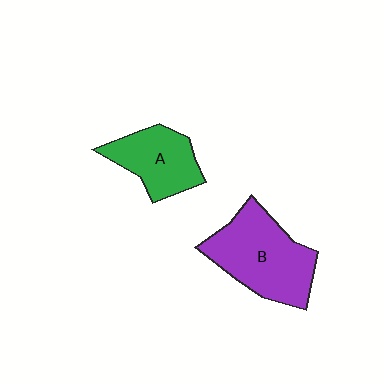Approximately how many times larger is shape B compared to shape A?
Approximately 1.5 times.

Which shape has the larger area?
Shape B (purple).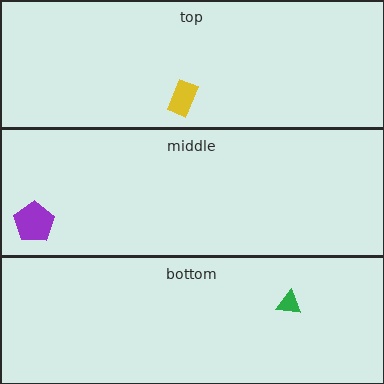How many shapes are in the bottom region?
1.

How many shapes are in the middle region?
1.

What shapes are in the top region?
The yellow rectangle.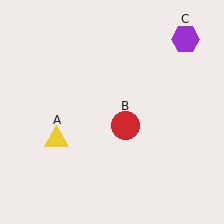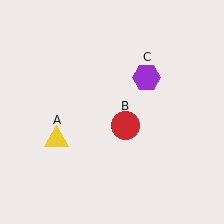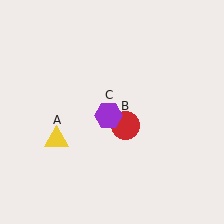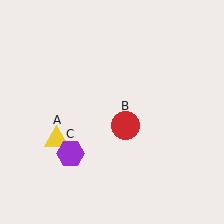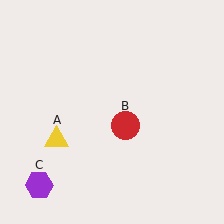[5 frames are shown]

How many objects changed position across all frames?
1 object changed position: purple hexagon (object C).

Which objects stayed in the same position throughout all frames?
Yellow triangle (object A) and red circle (object B) remained stationary.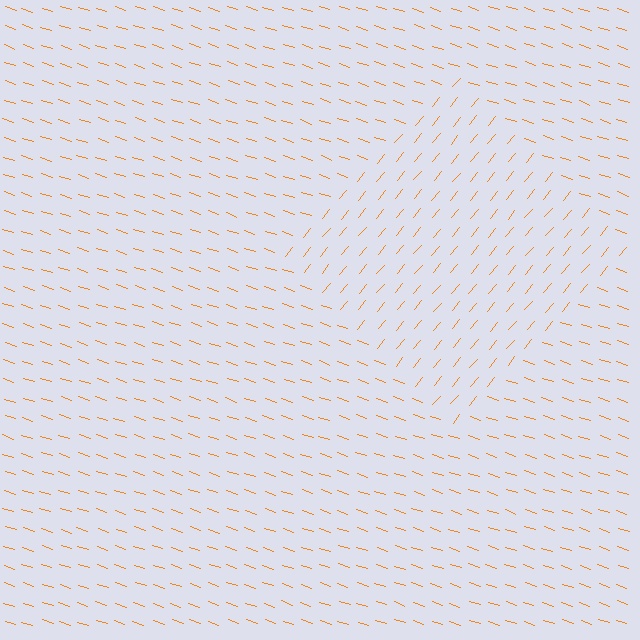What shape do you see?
I see a diamond.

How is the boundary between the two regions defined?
The boundary is defined purely by a change in line orientation (approximately 69 degrees difference). All lines are the same color and thickness.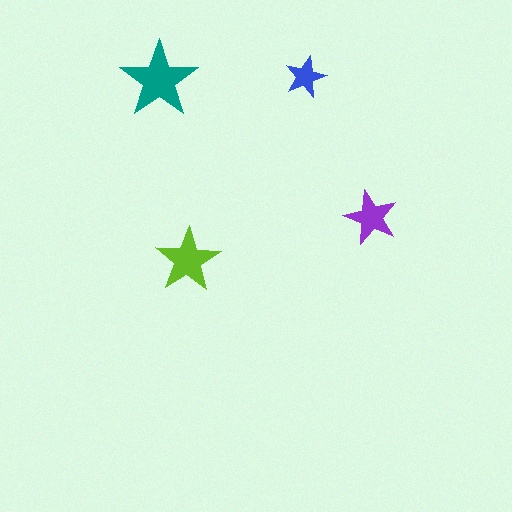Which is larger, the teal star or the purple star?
The teal one.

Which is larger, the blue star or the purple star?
The purple one.